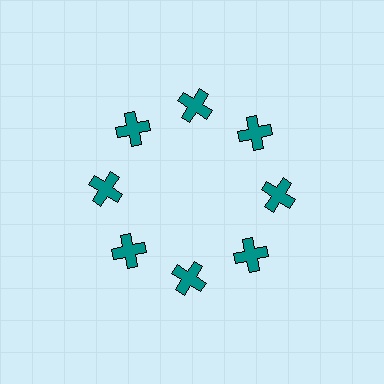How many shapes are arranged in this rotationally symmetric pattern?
There are 8 shapes, arranged in 8 groups of 1.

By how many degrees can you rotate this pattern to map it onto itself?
The pattern maps onto itself every 45 degrees of rotation.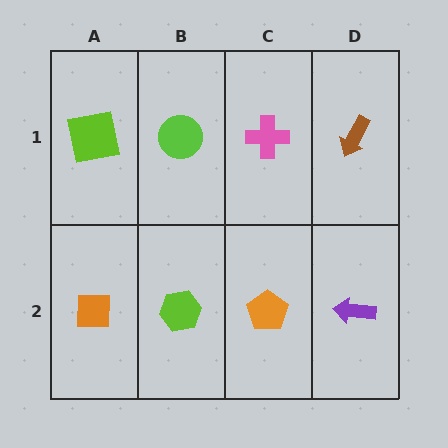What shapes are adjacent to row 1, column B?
A lime hexagon (row 2, column B), a lime square (row 1, column A), a pink cross (row 1, column C).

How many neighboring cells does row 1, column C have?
3.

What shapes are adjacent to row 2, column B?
A lime circle (row 1, column B), an orange square (row 2, column A), an orange pentagon (row 2, column C).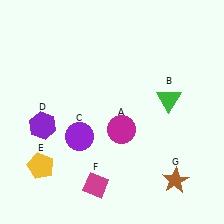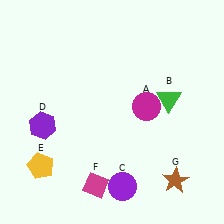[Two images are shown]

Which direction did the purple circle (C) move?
The purple circle (C) moved down.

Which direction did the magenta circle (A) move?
The magenta circle (A) moved right.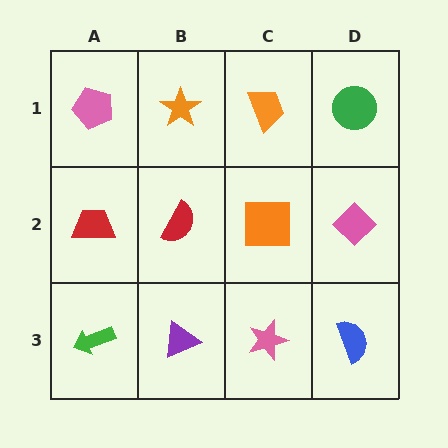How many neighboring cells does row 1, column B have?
3.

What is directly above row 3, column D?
A pink diamond.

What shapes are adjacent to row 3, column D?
A pink diamond (row 2, column D), a pink star (row 3, column C).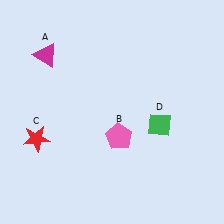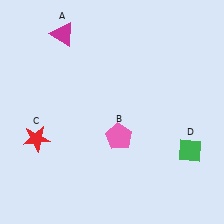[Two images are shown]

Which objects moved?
The objects that moved are: the magenta triangle (A), the green diamond (D).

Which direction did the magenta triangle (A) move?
The magenta triangle (A) moved up.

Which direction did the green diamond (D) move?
The green diamond (D) moved right.